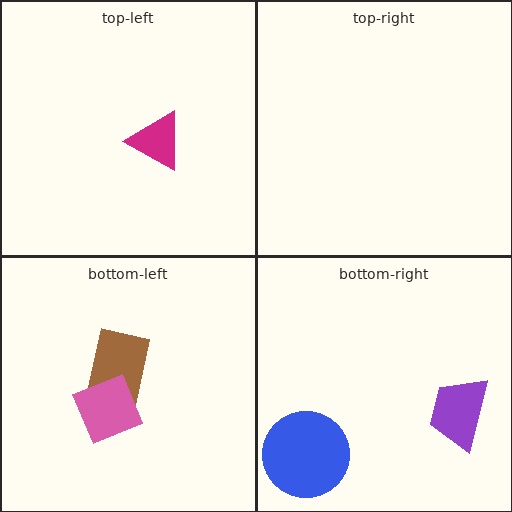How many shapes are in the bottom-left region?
2.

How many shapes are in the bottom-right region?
2.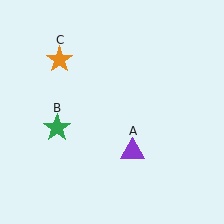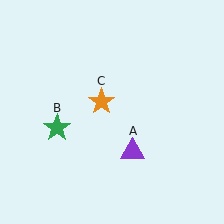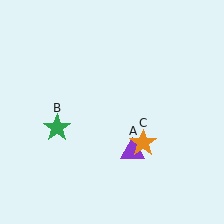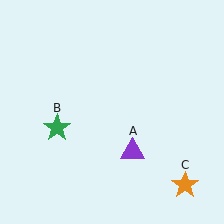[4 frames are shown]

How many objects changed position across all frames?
1 object changed position: orange star (object C).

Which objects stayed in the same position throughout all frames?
Purple triangle (object A) and green star (object B) remained stationary.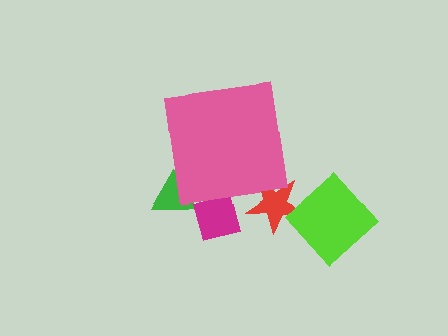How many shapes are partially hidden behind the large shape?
3 shapes are partially hidden.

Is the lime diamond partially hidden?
No, the lime diamond is fully visible.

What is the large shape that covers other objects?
A pink square.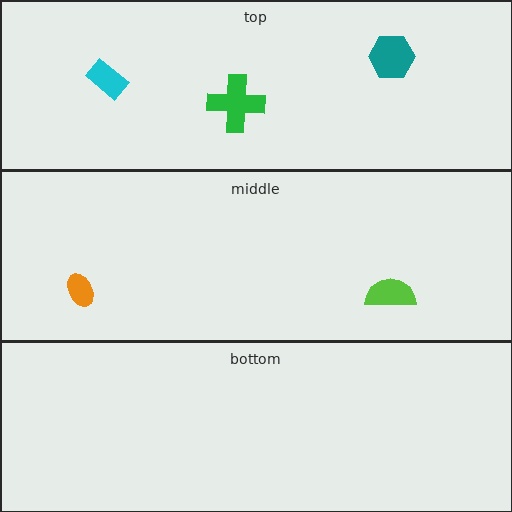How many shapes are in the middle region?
2.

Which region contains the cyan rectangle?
The top region.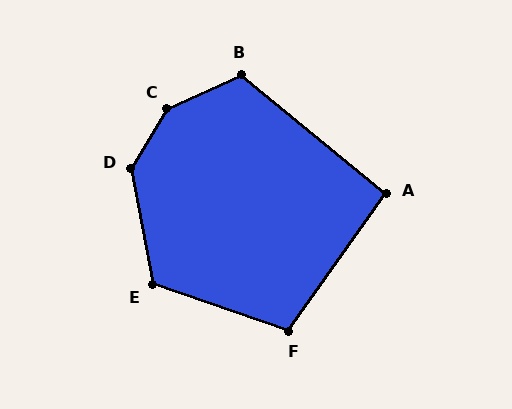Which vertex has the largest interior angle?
C, at approximately 146 degrees.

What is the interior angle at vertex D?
Approximately 138 degrees (obtuse).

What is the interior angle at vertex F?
Approximately 106 degrees (obtuse).